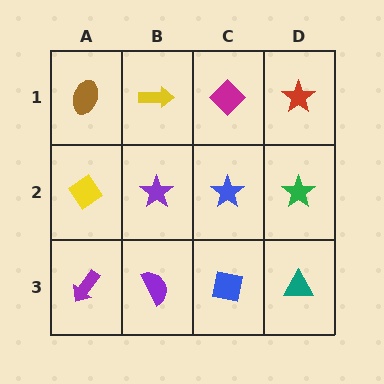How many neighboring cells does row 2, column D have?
3.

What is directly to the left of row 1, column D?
A magenta diamond.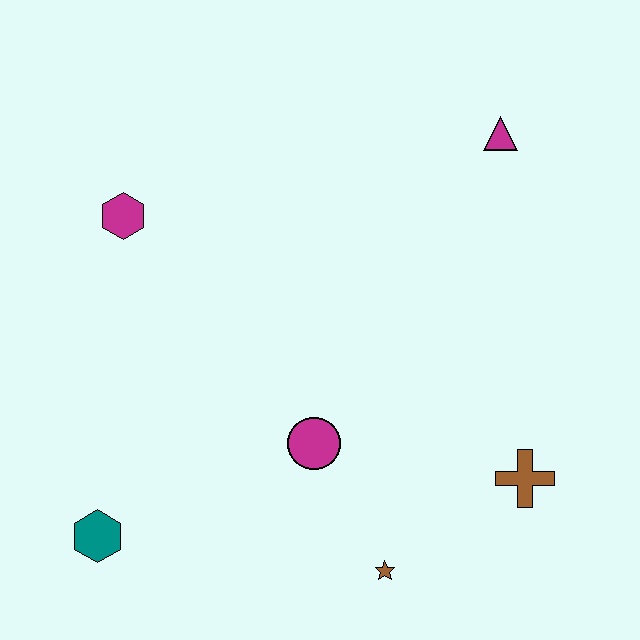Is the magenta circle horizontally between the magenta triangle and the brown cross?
No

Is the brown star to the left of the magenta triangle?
Yes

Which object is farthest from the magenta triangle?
The teal hexagon is farthest from the magenta triangle.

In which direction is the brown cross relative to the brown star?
The brown cross is to the right of the brown star.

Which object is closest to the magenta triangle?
The brown cross is closest to the magenta triangle.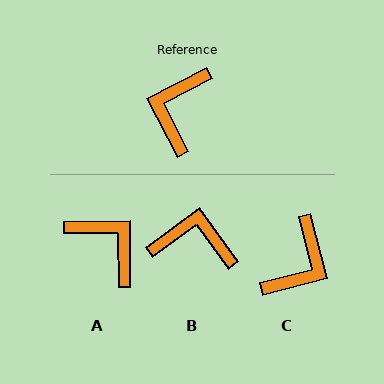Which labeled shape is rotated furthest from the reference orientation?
C, about 167 degrees away.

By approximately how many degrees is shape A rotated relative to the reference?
Approximately 117 degrees clockwise.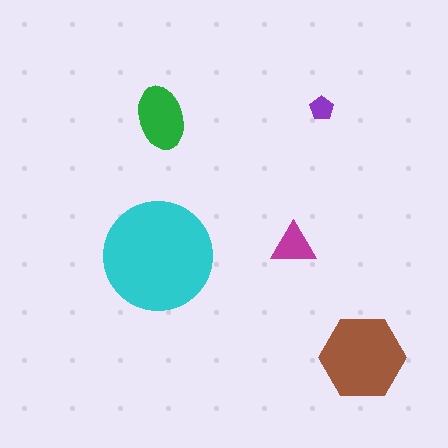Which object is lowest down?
The brown hexagon is bottommost.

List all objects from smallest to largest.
The purple pentagon, the magenta triangle, the green ellipse, the brown hexagon, the cyan circle.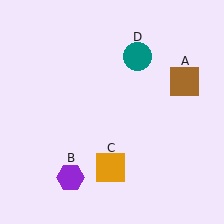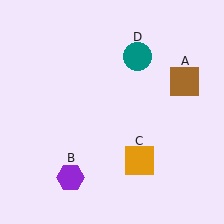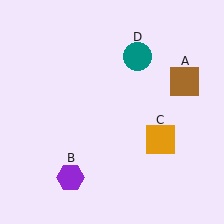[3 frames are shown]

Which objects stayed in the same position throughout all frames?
Brown square (object A) and purple hexagon (object B) and teal circle (object D) remained stationary.